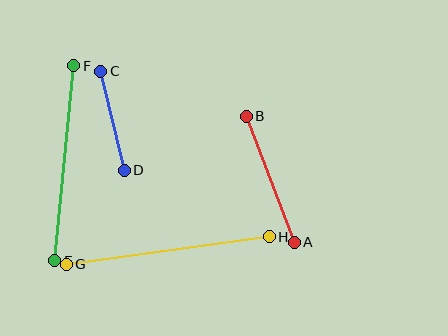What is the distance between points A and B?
The distance is approximately 135 pixels.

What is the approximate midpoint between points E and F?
The midpoint is at approximately (64, 163) pixels.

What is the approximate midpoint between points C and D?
The midpoint is at approximately (113, 121) pixels.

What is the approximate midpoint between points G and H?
The midpoint is at approximately (168, 250) pixels.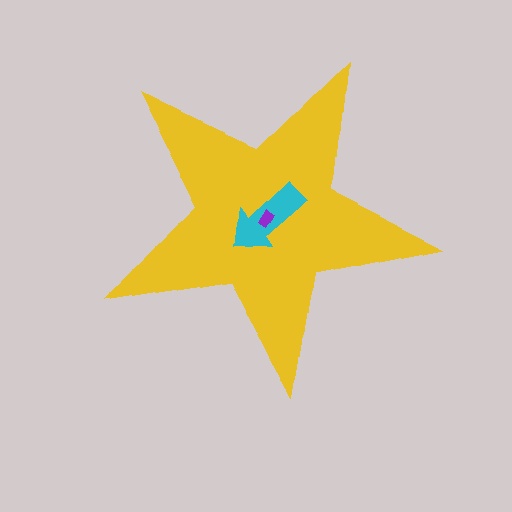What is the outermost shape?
The yellow star.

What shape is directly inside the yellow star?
The cyan arrow.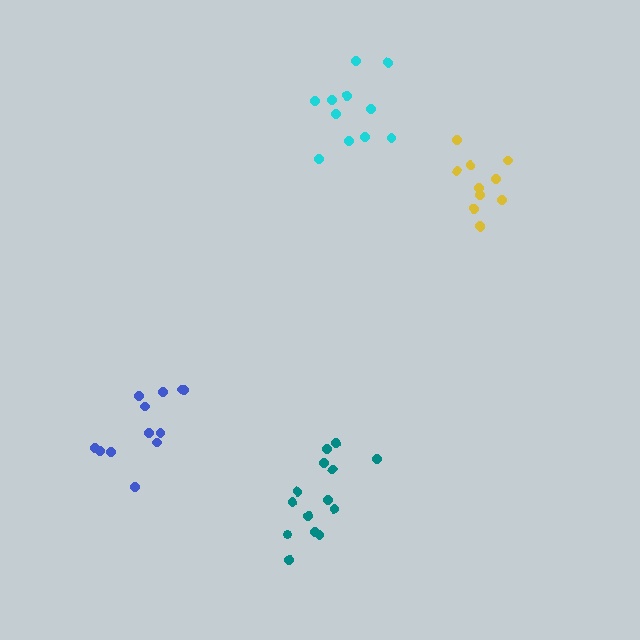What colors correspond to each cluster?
The clusters are colored: teal, yellow, blue, cyan.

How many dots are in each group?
Group 1: 14 dots, Group 2: 11 dots, Group 3: 12 dots, Group 4: 11 dots (48 total).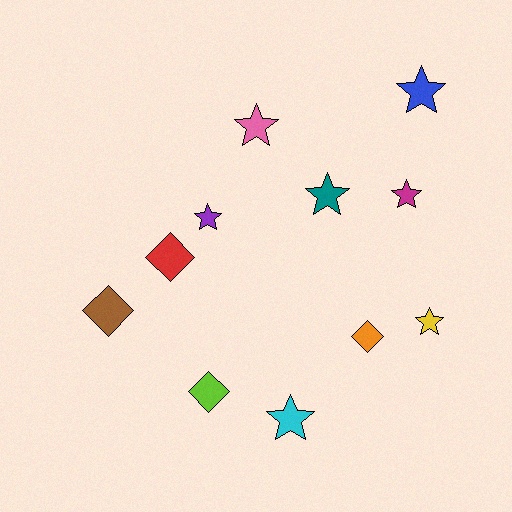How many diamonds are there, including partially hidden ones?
There are 4 diamonds.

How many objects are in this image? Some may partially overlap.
There are 11 objects.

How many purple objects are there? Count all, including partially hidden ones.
There is 1 purple object.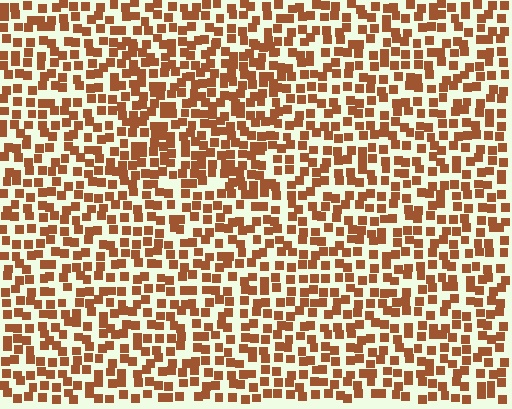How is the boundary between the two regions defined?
The boundary is defined by a change in element density (approximately 1.4x ratio). All elements are the same color, size, and shape.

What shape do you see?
I see a rectangle.